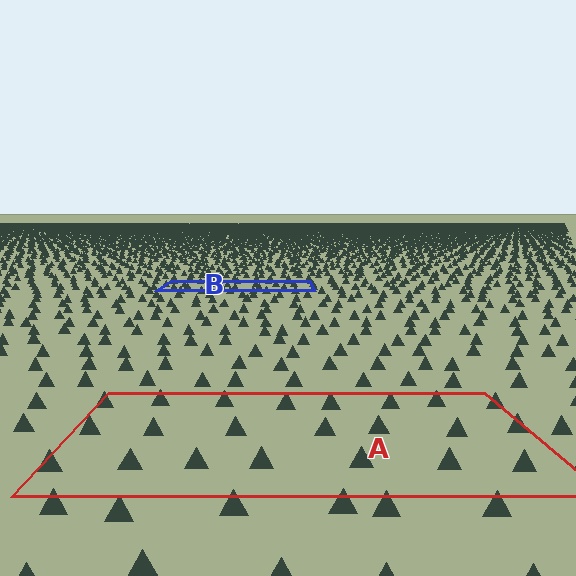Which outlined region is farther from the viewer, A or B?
Region B is farther from the viewer — the texture elements inside it appear smaller and more densely packed.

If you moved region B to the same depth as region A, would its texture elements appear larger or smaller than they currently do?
They would appear larger. At a closer depth, the same texture elements are projected at a bigger on-screen size.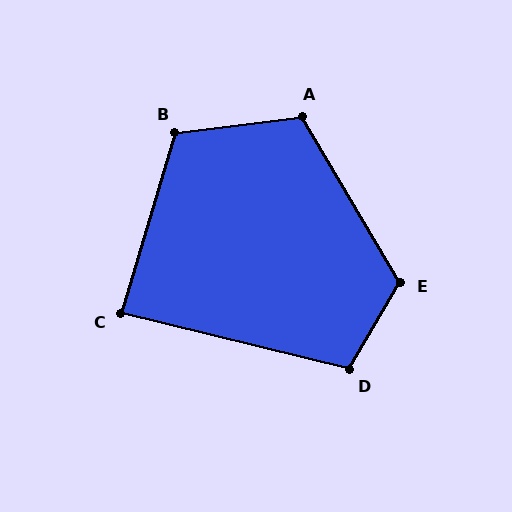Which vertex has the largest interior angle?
E, at approximately 119 degrees.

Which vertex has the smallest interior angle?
C, at approximately 87 degrees.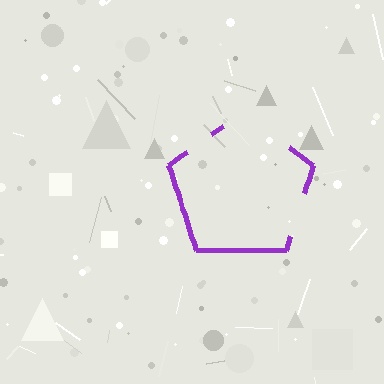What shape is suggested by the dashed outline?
The dashed outline suggests a pentagon.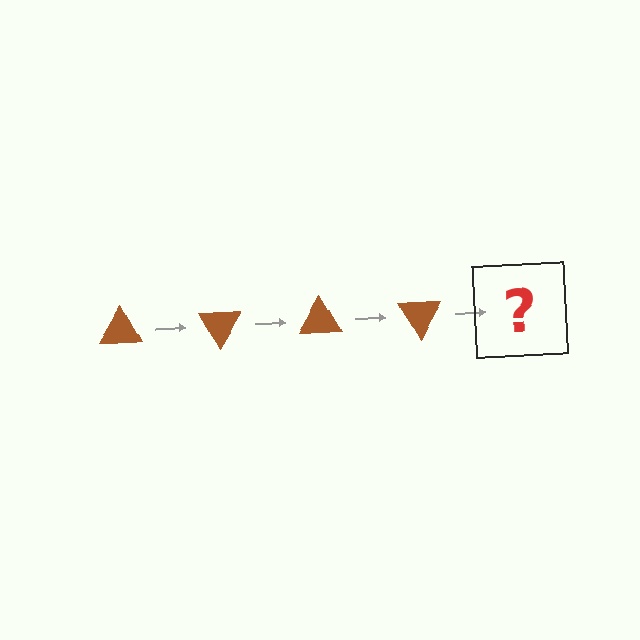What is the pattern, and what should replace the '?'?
The pattern is that the triangle rotates 60 degrees each step. The '?' should be a brown triangle rotated 240 degrees.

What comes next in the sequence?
The next element should be a brown triangle rotated 240 degrees.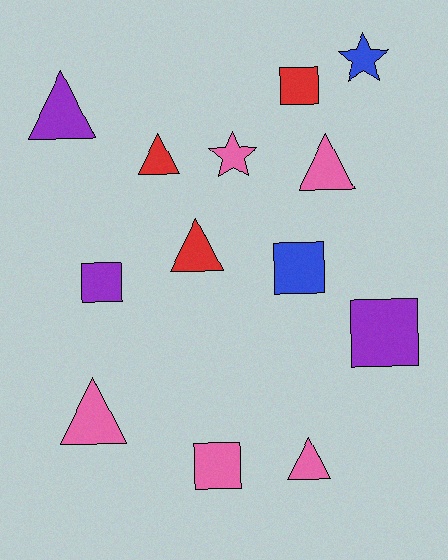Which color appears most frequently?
Pink, with 5 objects.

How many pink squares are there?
There is 1 pink square.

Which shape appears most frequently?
Triangle, with 6 objects.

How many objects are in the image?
There are 13 objects.